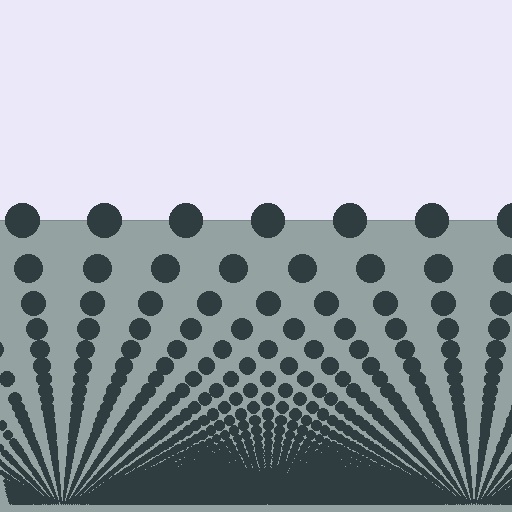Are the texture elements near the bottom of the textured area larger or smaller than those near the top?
Smaller. The gradient is inverted — elements near the bottom are smaller and denser.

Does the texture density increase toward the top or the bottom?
Density increases toward the bottom.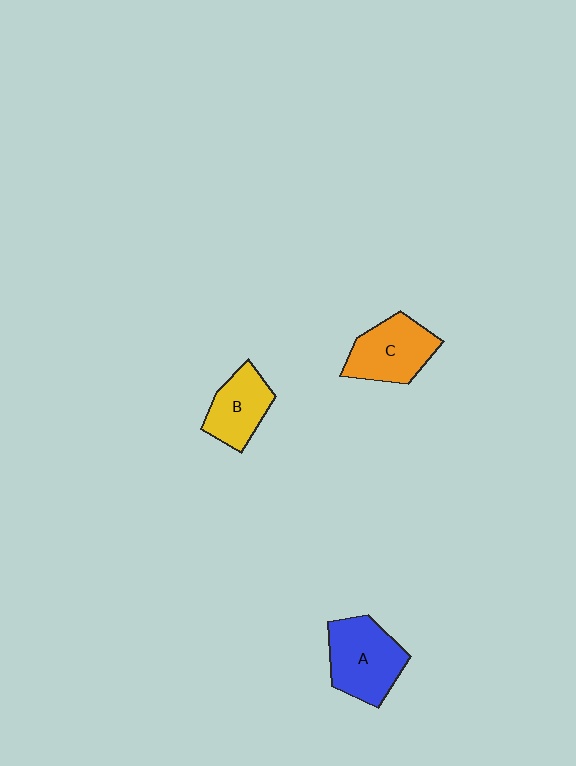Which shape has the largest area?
Shape A (blue).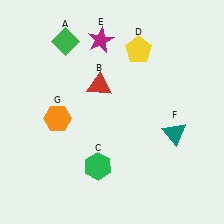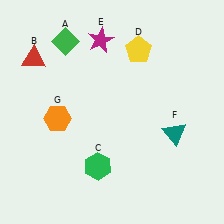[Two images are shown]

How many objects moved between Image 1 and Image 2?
1 object moved between the two images.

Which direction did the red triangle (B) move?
The red triangle (B) moved left.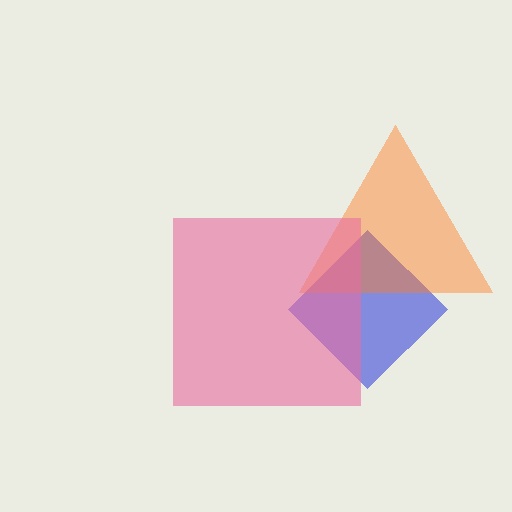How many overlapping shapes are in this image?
There are 3 overlapping shapes in the image.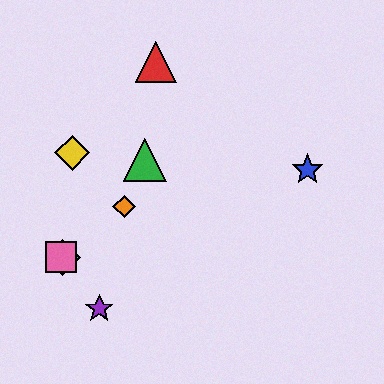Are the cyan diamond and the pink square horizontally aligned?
Yes, both are at y≈257.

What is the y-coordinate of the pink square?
The pink square is at y≈257.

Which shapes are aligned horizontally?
The cyan diamond, the pink square are aligned horizontally.